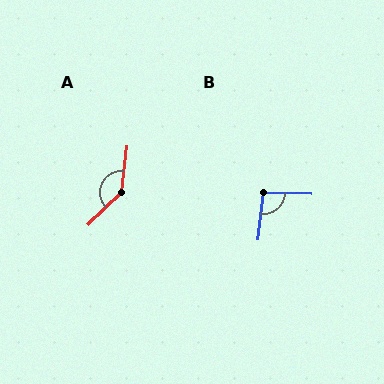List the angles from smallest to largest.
B (95°), A (141°).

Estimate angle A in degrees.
Approximately 141 degrees.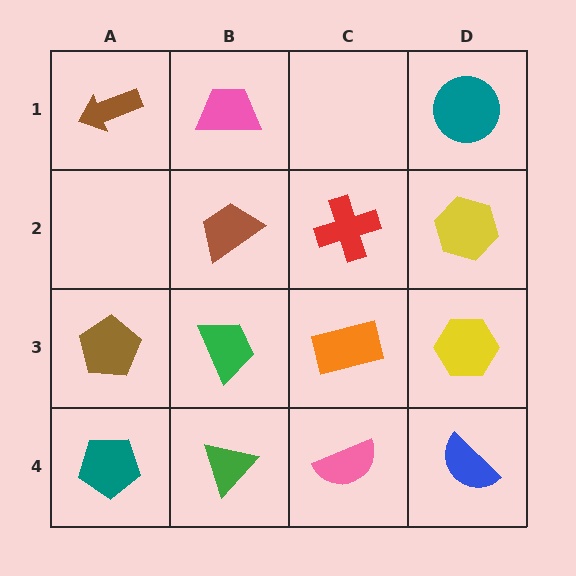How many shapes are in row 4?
4 shapes.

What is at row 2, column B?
A brown trapezoid.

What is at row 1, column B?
A pink trapezoid.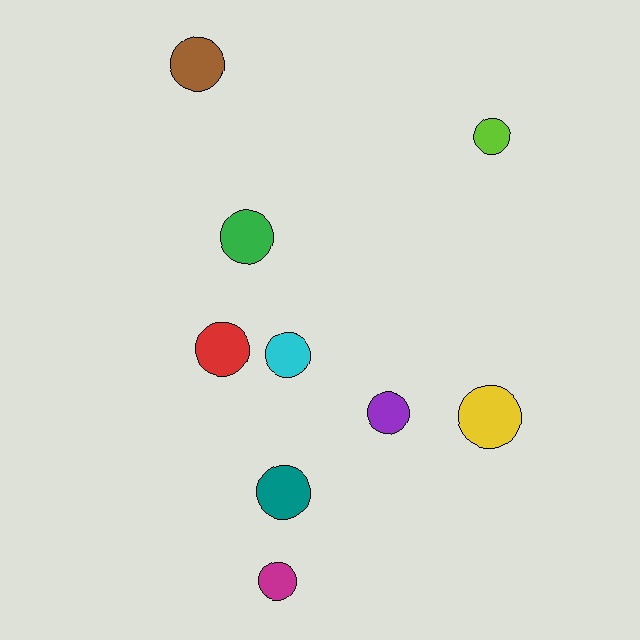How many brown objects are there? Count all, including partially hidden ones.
There is 1 brown object.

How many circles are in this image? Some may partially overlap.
There are 9 circles.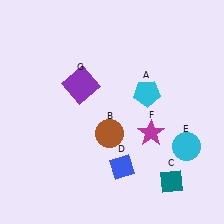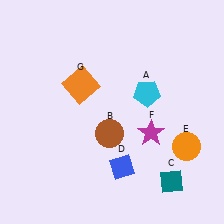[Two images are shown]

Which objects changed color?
E changed from cyan to orange. G changed from purple to orange.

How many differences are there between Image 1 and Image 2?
There are 2 differences between the two images.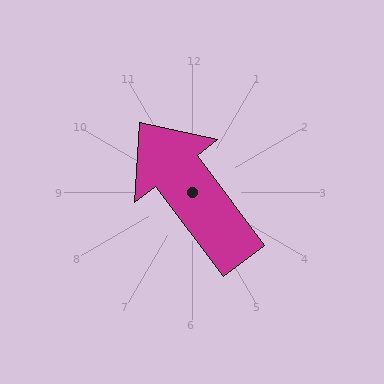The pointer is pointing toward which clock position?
Roughly 11 o'clock.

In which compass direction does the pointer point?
Northwest.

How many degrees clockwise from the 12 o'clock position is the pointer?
Approximately 323 degrees.